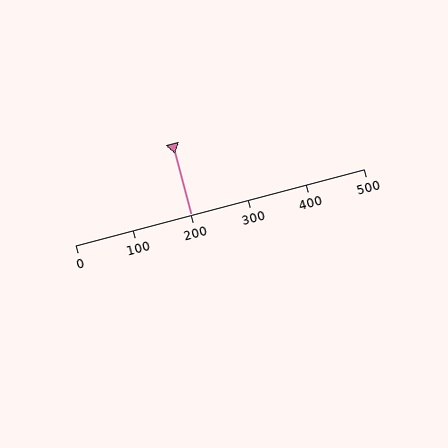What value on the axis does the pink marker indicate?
The marker indicates approximately 200.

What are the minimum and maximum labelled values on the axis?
The axis runs from 0 to 500.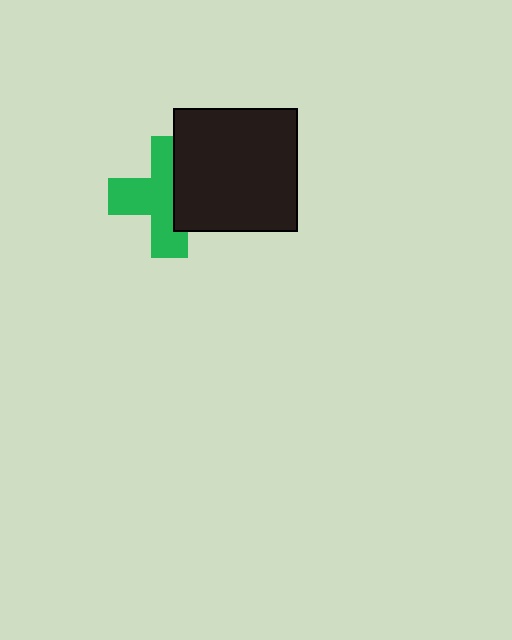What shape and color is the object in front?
The object in front is a black square.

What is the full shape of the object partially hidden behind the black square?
The partially hidden object is a green cross.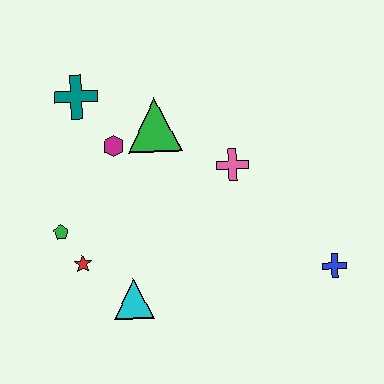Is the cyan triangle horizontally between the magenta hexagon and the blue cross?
Yes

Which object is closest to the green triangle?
The magenta hexagon is closest to the green triangle.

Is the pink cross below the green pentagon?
No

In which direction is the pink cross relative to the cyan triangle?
The pink cross is above the cyan triangle.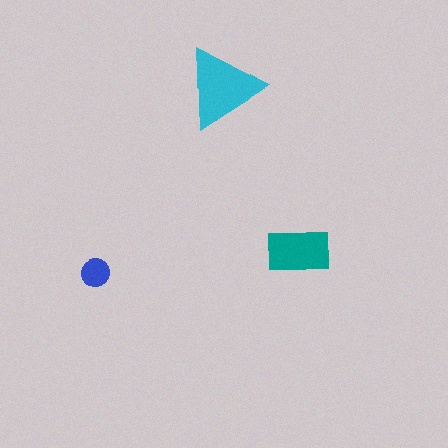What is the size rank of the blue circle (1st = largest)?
3rd.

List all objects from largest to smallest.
The cyan triangle, the teal rectangle, the blue circle.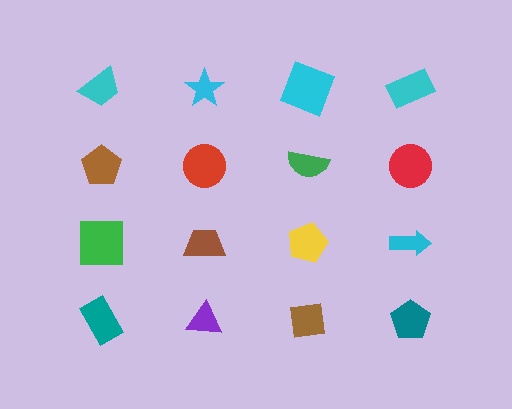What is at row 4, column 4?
A teal pentagon.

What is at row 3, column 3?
A yellow pentagon.